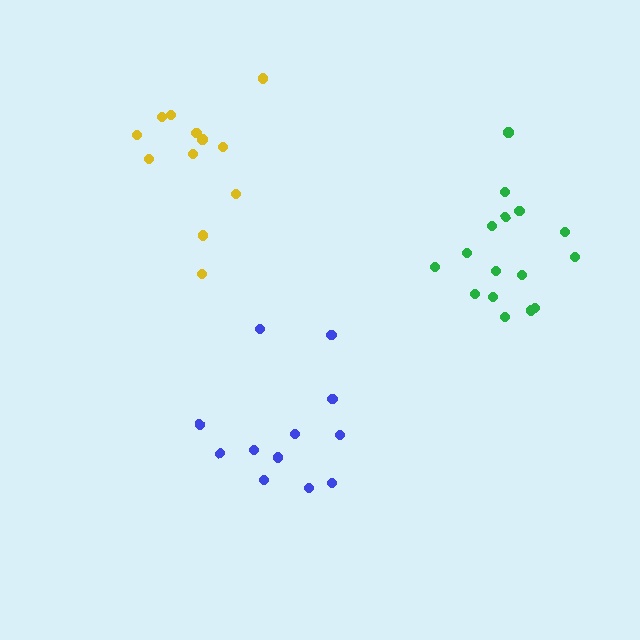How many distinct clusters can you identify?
There are 3 distinct clusters.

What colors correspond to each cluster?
The clusters are colored: blue, green, yellow.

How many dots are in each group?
Group 1: 12 dots, Group 2: 16 dots, Group 3: 12 dots (40 total).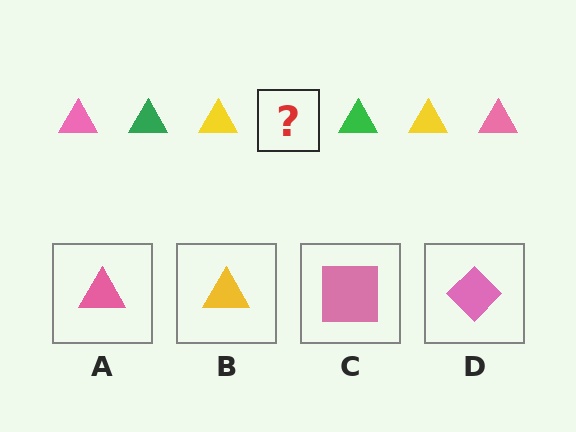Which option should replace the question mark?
Option A.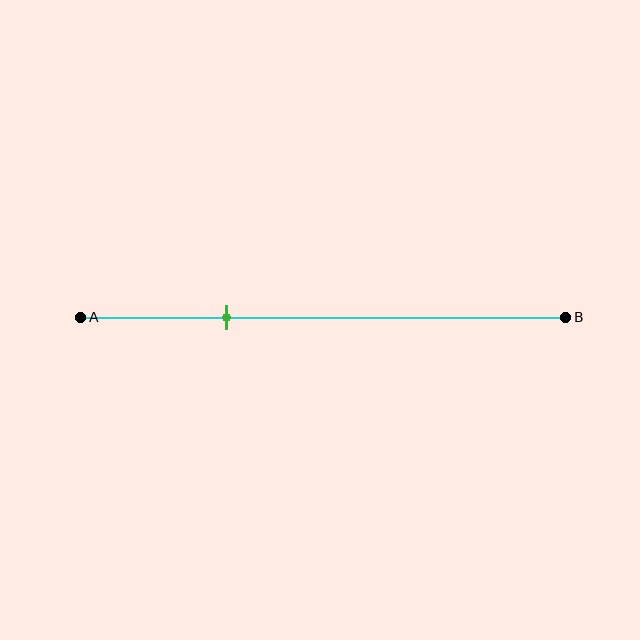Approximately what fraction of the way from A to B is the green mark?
The green mark is approximately 30% of the way from A to B.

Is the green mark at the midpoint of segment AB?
No, the mark is at about 30% from A, not at the 50% midpoint.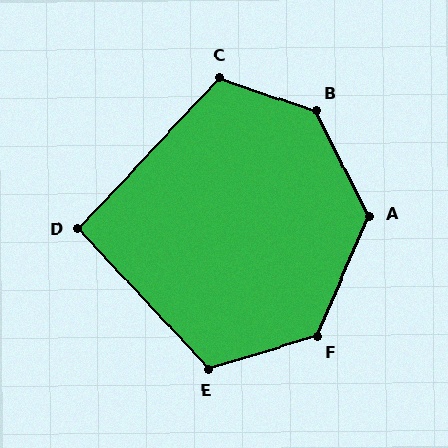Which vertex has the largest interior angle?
B, at approximately 136 degrees.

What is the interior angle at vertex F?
Approximately 130 degrees (obtuse).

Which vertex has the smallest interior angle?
D, at approximately 94 degrees.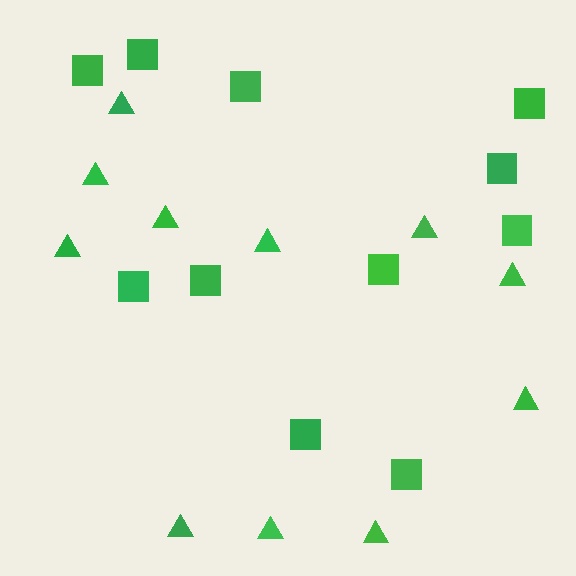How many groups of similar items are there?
There are 2 groups: one group of triangles (11) and one group of squares (11).